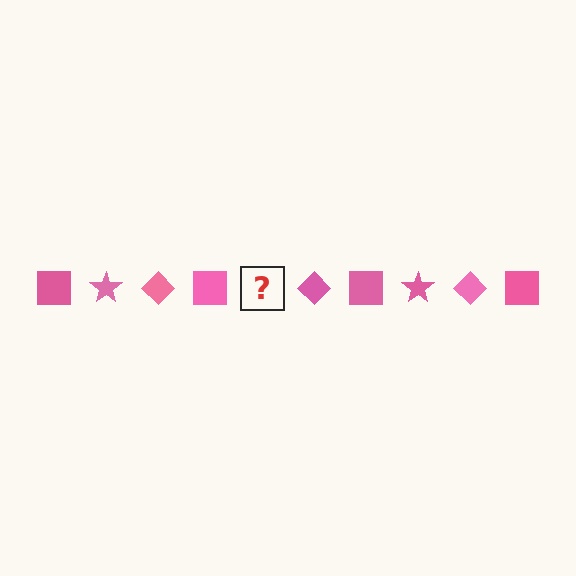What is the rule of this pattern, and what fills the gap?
The rule is that the pattern cycles through square, star, diamond shapes in pink. The gap should be filled with a pink star.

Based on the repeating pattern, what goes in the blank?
The blank should be a pink star.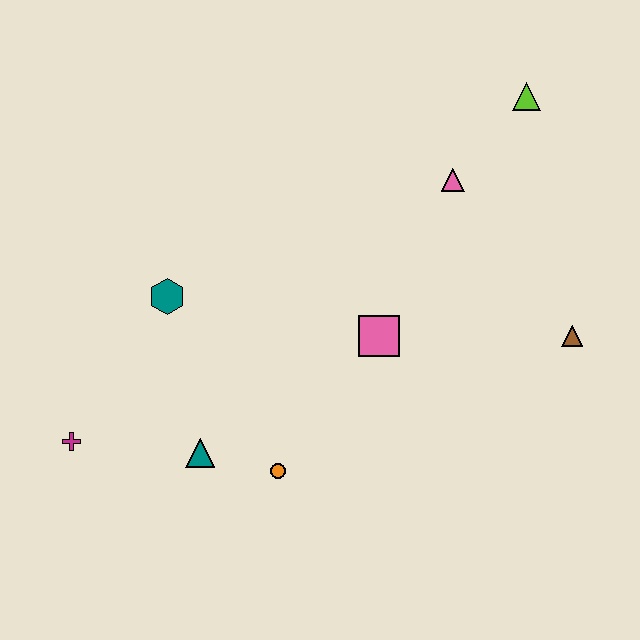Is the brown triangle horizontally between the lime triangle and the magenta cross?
No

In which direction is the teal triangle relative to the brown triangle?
The teal triangle is to the left of the brown triangle.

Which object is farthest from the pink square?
The magenta cross is farthest from the pink square.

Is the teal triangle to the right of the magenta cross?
Yes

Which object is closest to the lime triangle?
The pink triangle is closest to the lime triangle.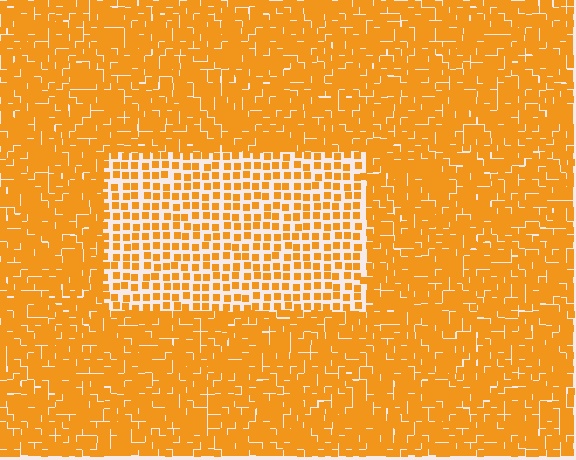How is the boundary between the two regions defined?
The boundary is defined by a change in element density (approximately 2.1x ratio). All elements are the same color, size, and shape.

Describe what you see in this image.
The image contains small orange elements arranged at two different densities. A rectangle-shaped region is visible where the elements are less densely packed than the surrounding area.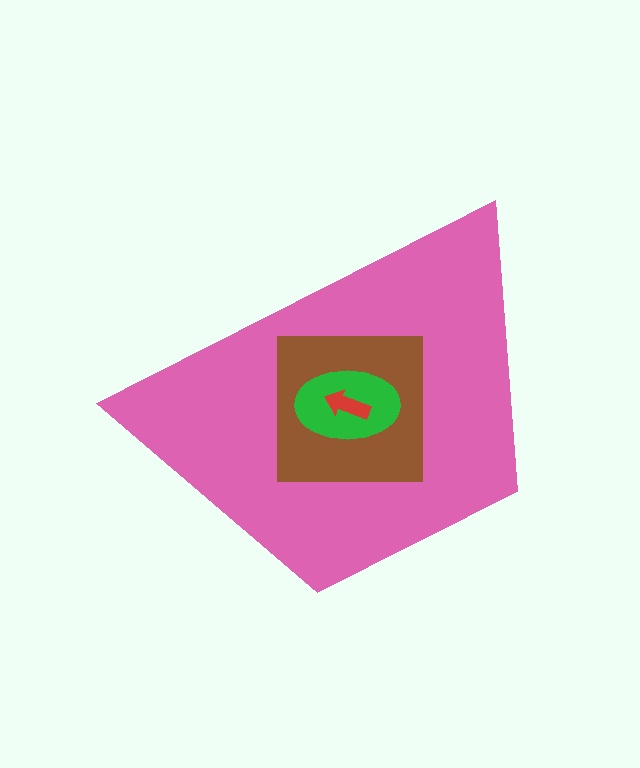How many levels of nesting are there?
4.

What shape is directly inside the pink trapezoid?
The brown square.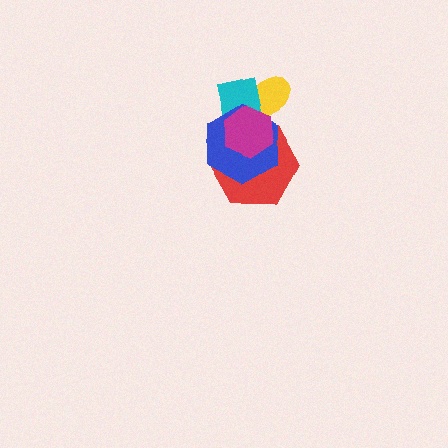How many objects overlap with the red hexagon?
3 objects overlap with the red hexagon.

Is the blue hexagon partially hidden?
Yes, it is partially covered by another shape.